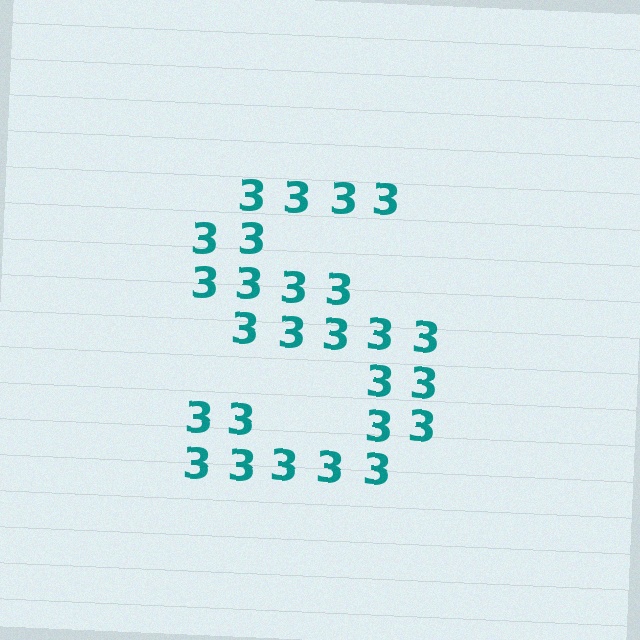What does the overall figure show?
The overall figure shows the letter S.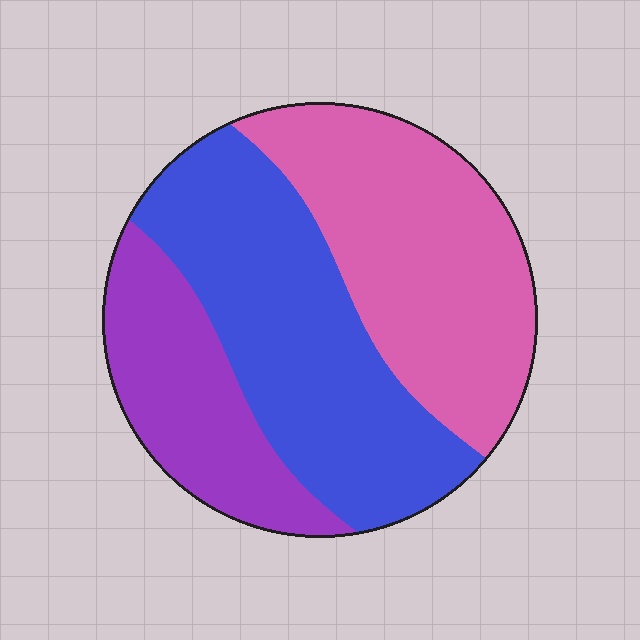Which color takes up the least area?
Purple, at roughly 20%.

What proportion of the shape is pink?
Pink covers around 40% of the shape.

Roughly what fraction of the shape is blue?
Blue covers around 40% of the shape.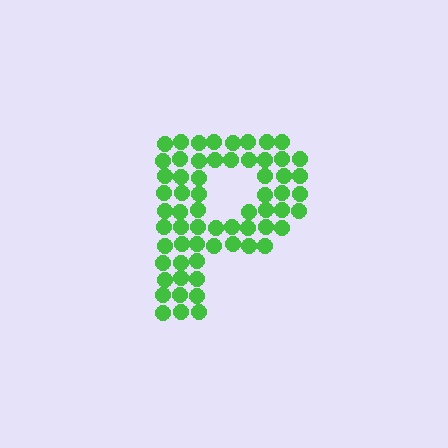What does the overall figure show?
The overall figure shows the letter P.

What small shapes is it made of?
It is made of small circles.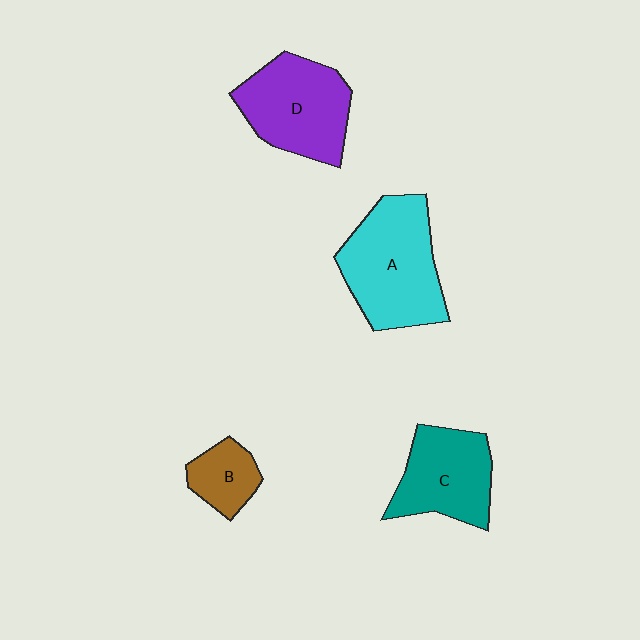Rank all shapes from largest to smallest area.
From largest to smallest: A (cyan), D (purple), C (teal), B (brown).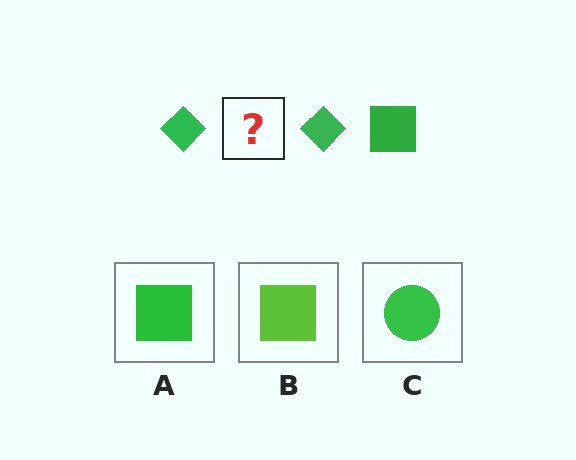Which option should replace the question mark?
Option A.